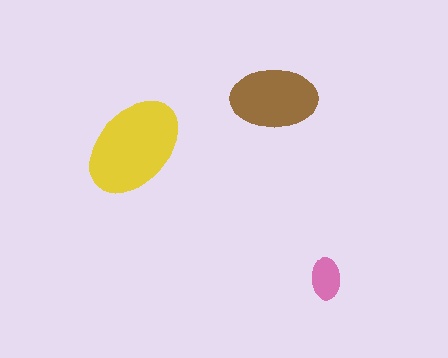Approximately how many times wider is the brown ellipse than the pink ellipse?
About 2 times wider.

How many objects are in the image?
There are 3 objects in the image.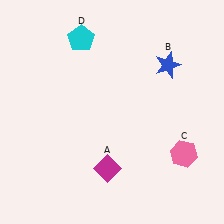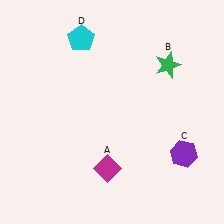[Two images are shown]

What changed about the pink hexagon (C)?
In Image 1, C is pink. In Image 2, it changed to purple.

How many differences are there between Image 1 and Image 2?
There are 2 differences between the two images.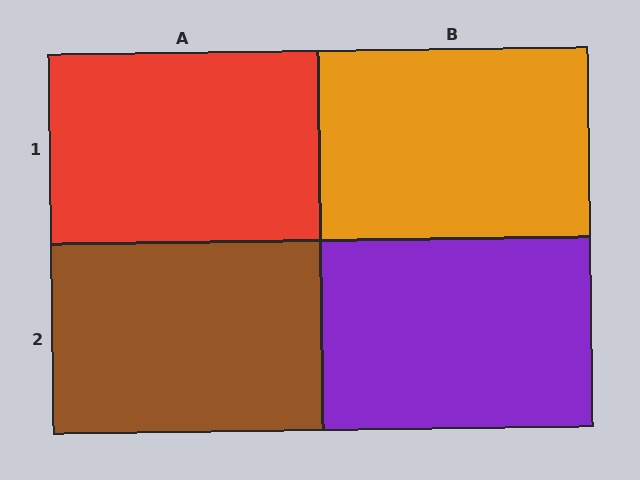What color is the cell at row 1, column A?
Red.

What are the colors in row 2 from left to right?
Brown, purple.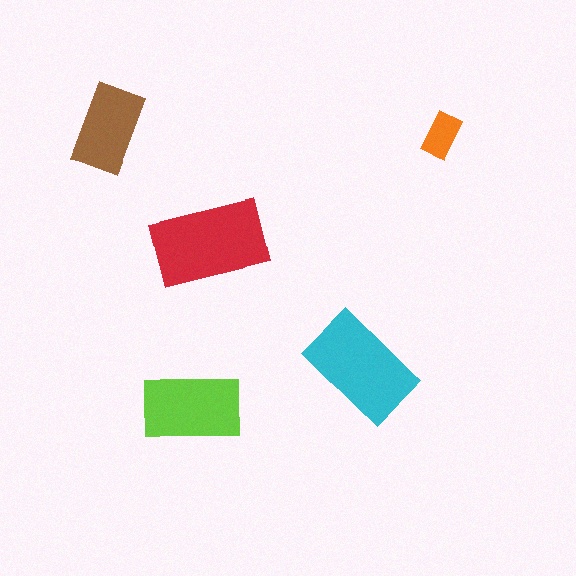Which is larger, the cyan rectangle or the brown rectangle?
The cyan one.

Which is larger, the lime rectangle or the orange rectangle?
The lime one.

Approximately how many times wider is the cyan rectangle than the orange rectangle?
About 2.5 times wider.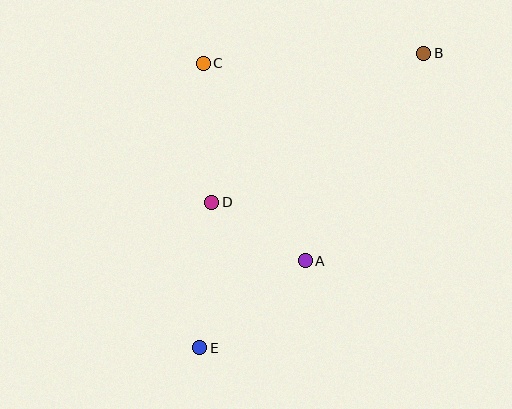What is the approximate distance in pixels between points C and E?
The distance between C and E is approximately 284 pixels.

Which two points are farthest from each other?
Points B and E are farthest from each other.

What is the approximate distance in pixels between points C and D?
The distance between C and D is approximately 139 pixels.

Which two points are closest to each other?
Points A and D are closest to each other.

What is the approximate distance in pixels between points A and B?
The distance between A and B is approximately 239 pixels.